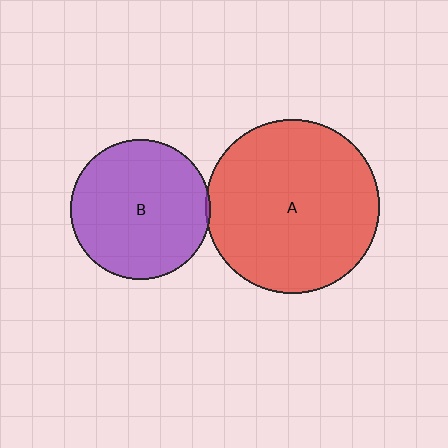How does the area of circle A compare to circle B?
Approximately 1.6 times.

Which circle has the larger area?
Circle A (red).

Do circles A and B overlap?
Yes.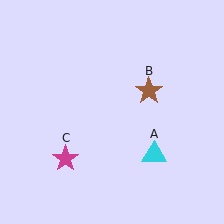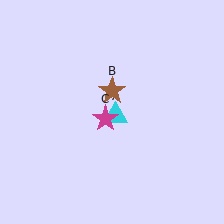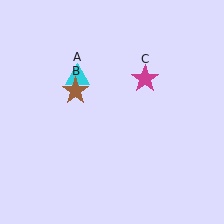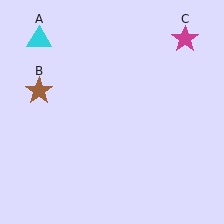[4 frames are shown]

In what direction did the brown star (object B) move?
The brown star (object B) moved left.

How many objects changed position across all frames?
3 objects changed position: cyan triangle (object A), brown star (object B), magenta star (object C).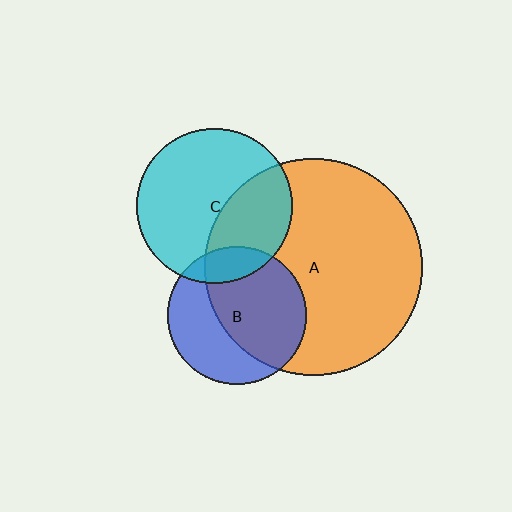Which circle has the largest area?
Circle A (orange).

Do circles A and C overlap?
Yes.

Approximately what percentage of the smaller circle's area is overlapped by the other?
Approximately 35%.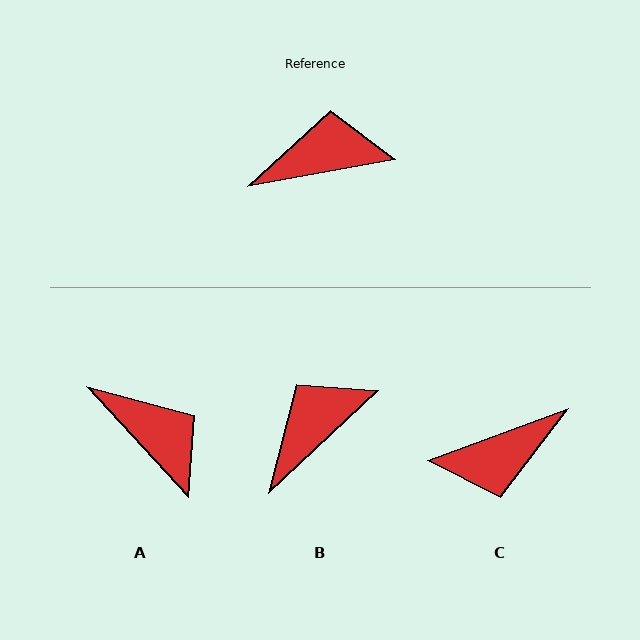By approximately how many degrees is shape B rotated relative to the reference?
Approximately 33 degrees counter-clockwise.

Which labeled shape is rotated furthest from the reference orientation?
C, about 170 degrees away.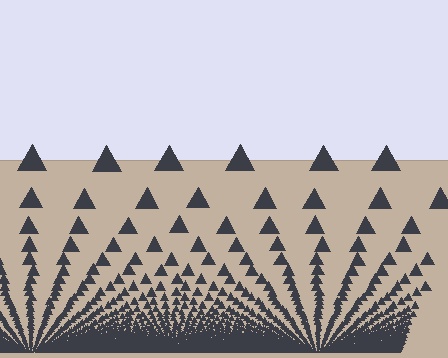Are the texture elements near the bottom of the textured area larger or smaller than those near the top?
Smaller. The gradient is inverted — elements near the bottom are smaller and denser.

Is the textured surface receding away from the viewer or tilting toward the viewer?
The surface appears to tilt toward the viewer. Texture elements get larger and sparser toward the top.